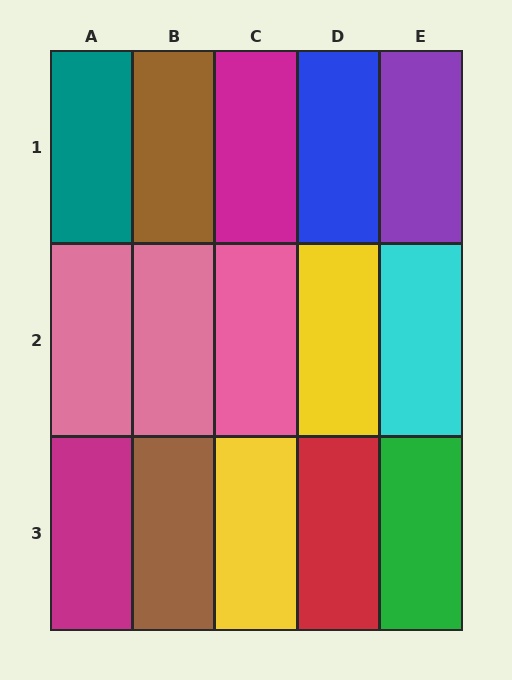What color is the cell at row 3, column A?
Magenta.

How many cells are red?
1 cell is red.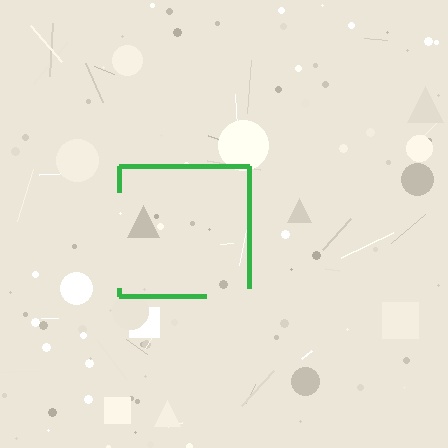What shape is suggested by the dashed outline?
The dashed outline suggests a square.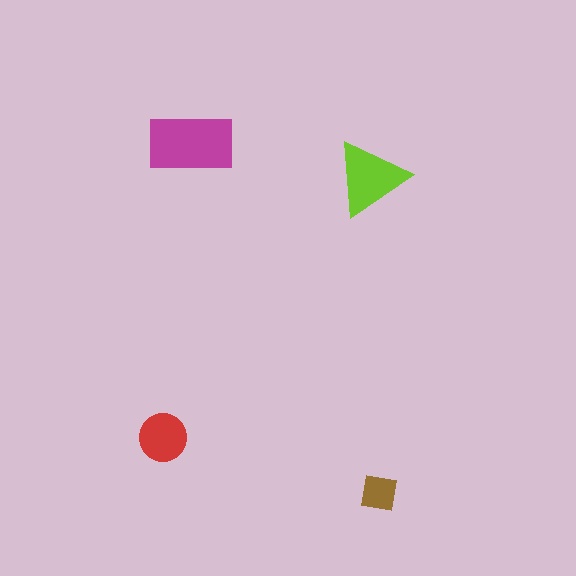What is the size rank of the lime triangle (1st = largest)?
2nd.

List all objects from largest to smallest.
The magenta rectangle, the lime triangle, the red circle, the brown square.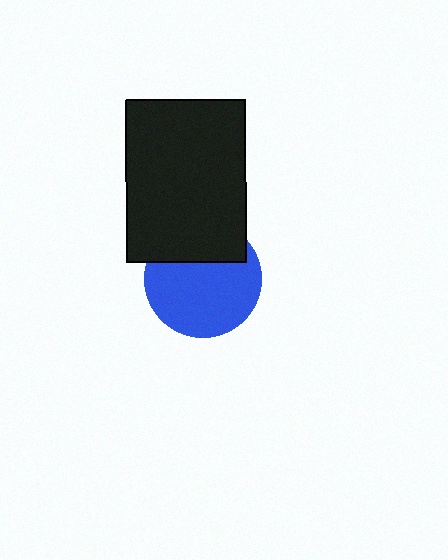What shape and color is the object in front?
The object in front is a black rectangle.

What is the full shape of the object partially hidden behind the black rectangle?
The partially hidden object is a blue circle.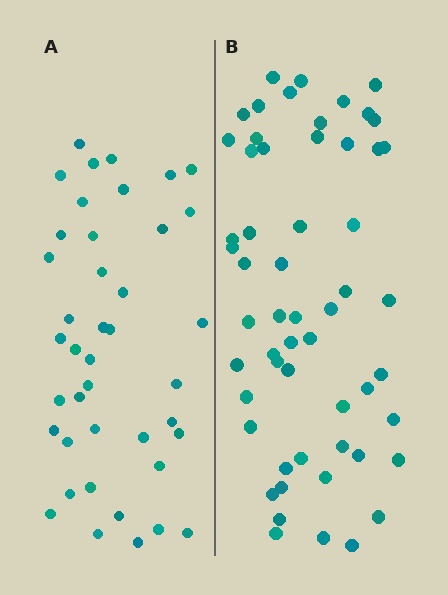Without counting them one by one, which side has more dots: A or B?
Region B (the right region) has more dots.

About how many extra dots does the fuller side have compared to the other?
Region B has approximately 15 more dots than region A.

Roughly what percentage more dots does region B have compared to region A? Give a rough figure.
About 35% more.